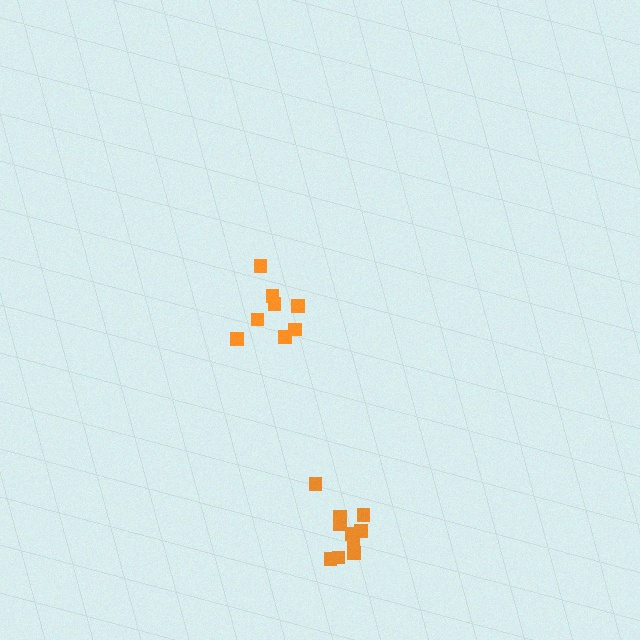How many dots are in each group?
Group 1: 10 dots, Group 2: 8 dots (18 total).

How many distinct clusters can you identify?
There are 2 distinct clusters.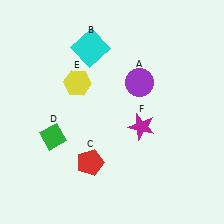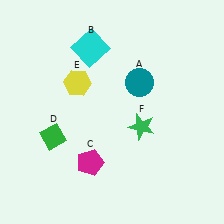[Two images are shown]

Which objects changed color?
A changed from purple to teal. C changed from red to magenta. F changed from magenta to green.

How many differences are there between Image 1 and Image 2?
There are 3 differences between the two images.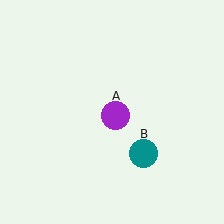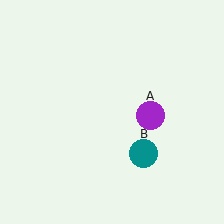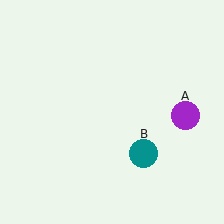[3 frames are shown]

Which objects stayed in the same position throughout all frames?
Teal circle (object B) remained stationary.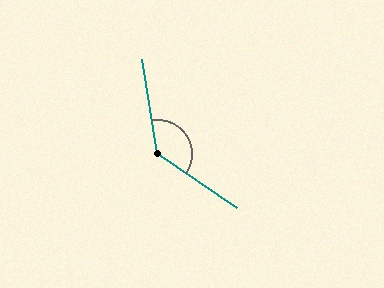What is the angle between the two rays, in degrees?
Approximately 133 degrees.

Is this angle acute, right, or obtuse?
It is obtuse.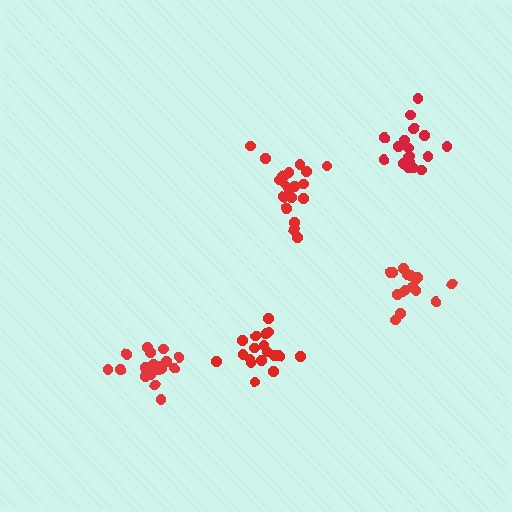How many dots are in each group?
Group 1: 19 dots, Group 2: 20 dots, Group 3: 20 dots, Group 4: 15 dots, Group 5: 18 dots (92 total).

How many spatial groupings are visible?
There are 5 spatial groupings.